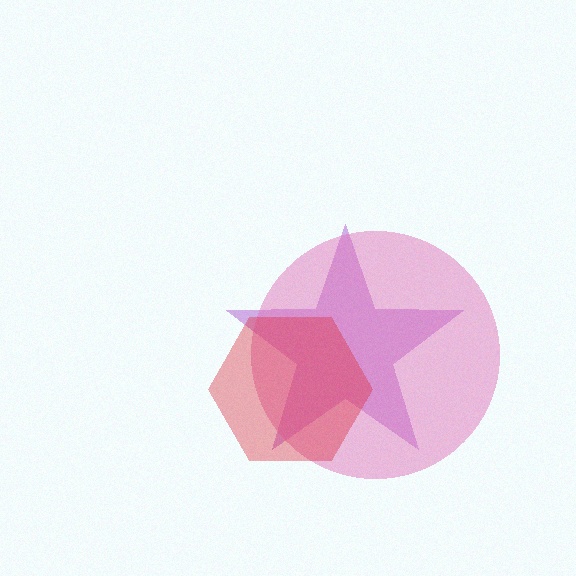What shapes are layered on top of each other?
The layered shapes are: a purple star, a pink circle, a red hexagon.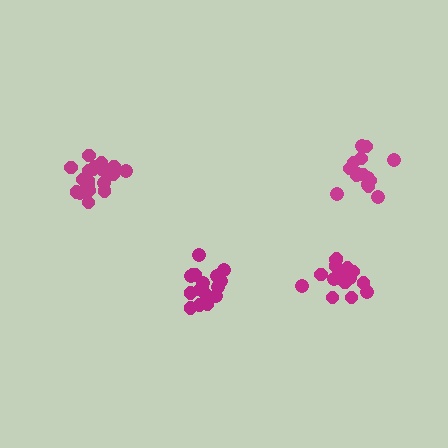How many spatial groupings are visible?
There are 4 spatial groupings.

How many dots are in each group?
Group 1: 16 dots, Group 2: 17 dots, Group 3: 17 dots, Group 4: 19 dots (69 total).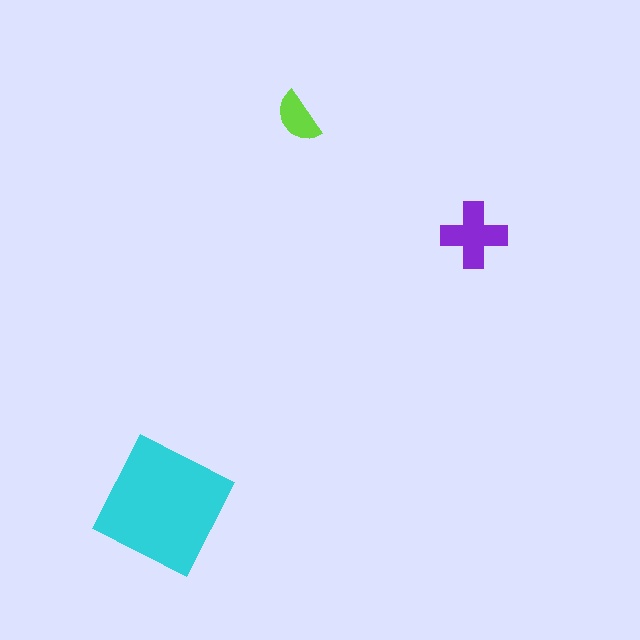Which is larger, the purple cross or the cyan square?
The cyan square.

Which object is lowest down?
The cyan square is bottommost.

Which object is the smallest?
The lime semicircle.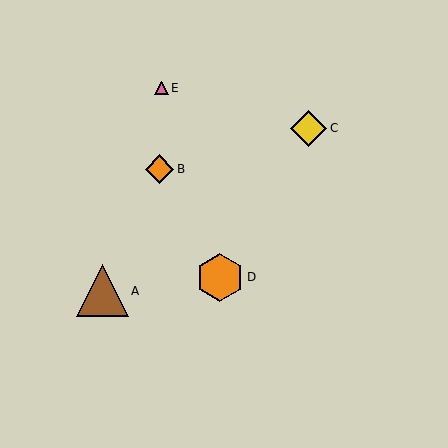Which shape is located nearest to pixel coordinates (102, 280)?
The brown triangle (labeled A) at (102, 291) is nearest to that location.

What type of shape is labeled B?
Shape B is an orange diamond.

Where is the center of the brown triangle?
The center of the brown triangle is at (102, 291).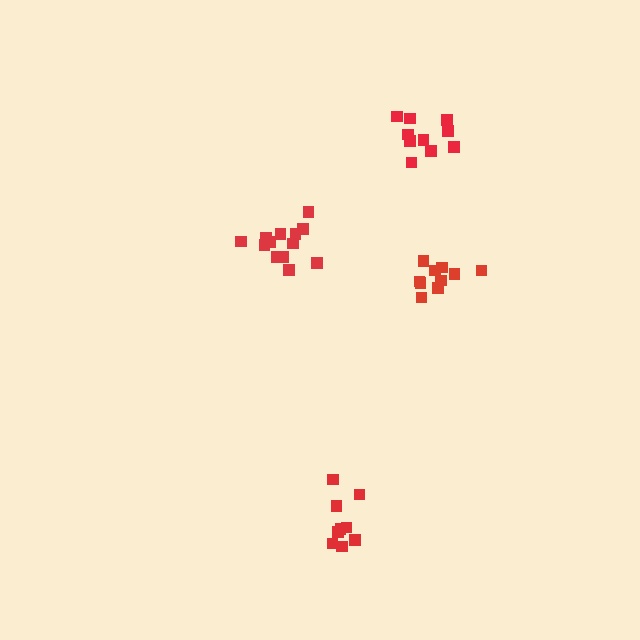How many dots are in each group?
Group 1: 10 dots, Group 2: 9 dots, Group 3: 10 dots, Group 4: 13 dots (42 total).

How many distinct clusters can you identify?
There are 4 distinct clusters.